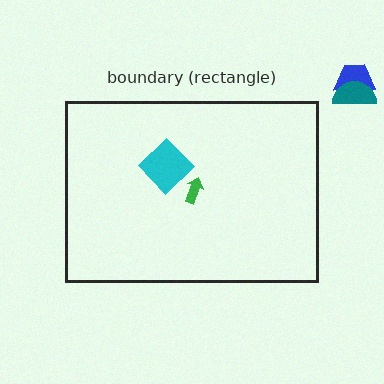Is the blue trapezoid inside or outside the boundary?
Outside.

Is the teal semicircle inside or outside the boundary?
Outside.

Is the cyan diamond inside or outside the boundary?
Inside.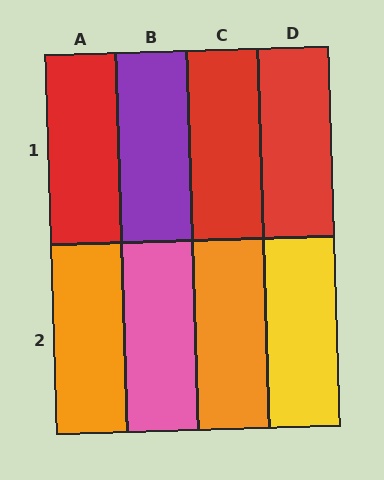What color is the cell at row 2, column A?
Orange.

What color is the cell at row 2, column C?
Orange.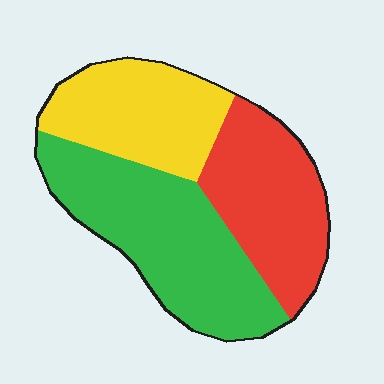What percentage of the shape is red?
Red covers about 30% of the shape.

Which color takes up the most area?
Green, at roughly 40%.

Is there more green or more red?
Green.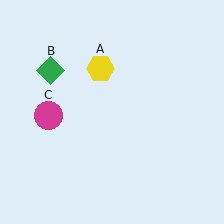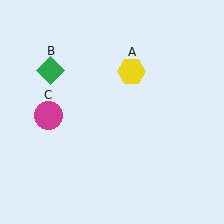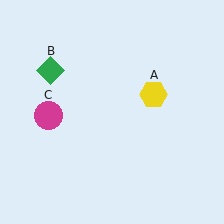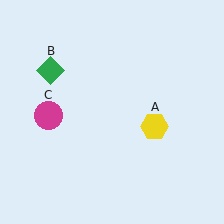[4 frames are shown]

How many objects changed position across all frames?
1 object changed position: yellow hexagon (object A).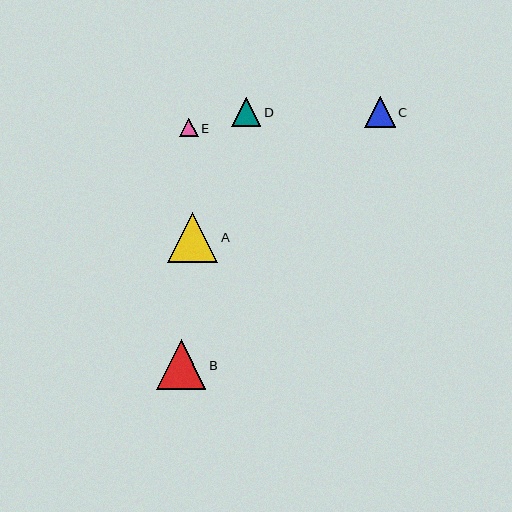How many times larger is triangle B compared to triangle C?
Triangle B is approximately 1.6 times the size of triangle C.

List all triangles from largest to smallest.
From largest to smallest: A, B, C, D, E.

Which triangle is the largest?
Triangle A is the largest with a size of approximately 51 pixels.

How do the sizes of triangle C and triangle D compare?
Triangle C and triangle D are approximately the same size.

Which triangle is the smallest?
Triangle E is the smallest with a size of approximately 18 pixels.